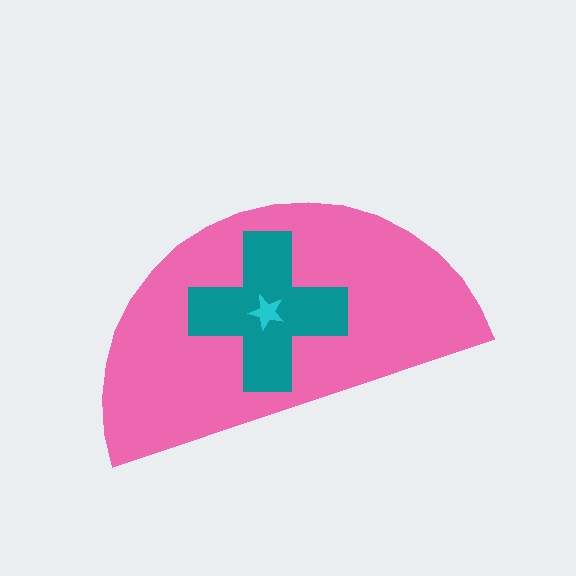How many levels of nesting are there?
3.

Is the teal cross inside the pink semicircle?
Yes.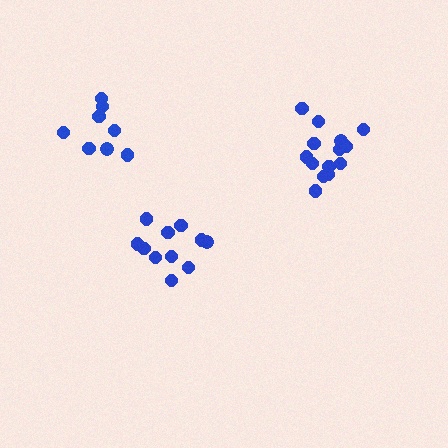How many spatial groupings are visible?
There are 3 spatial groupings.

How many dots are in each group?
Group 1: 11 dots, Group 2: 8 dots, Group 3: 14 dots (33 total).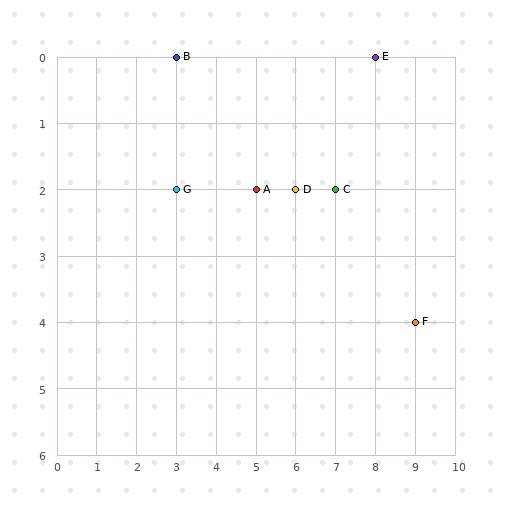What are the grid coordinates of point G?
Point G is at grid coordinates (3, 2).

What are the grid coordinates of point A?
Point A is at grid coordinates (5, 2).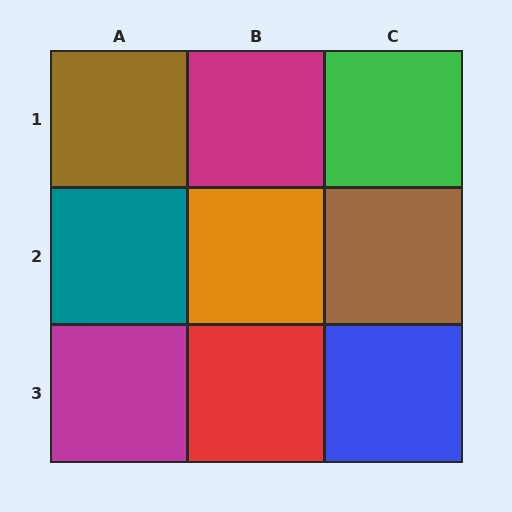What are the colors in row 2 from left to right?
Teal, orange, brown.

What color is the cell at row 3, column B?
Red.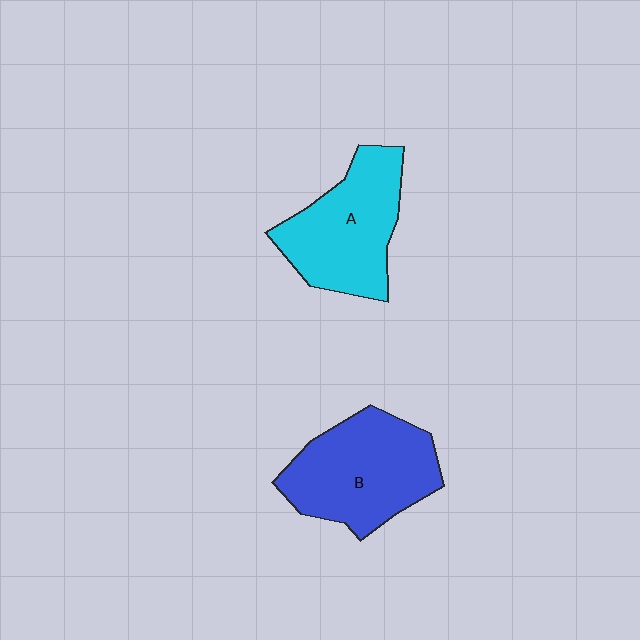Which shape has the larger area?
Shape B (blue).